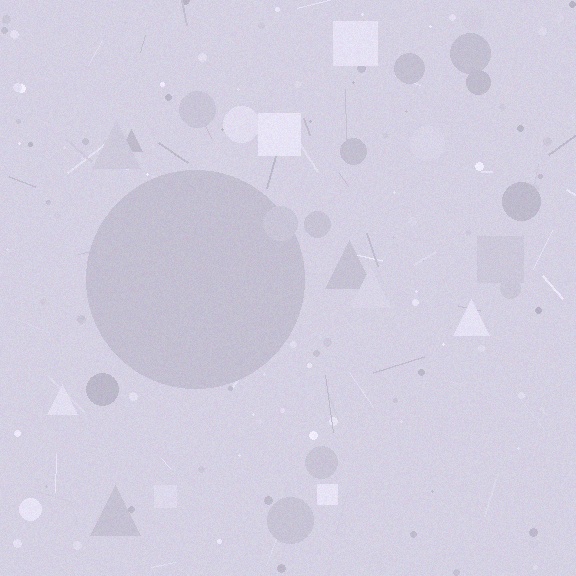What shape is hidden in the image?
A circle is hidden in the image.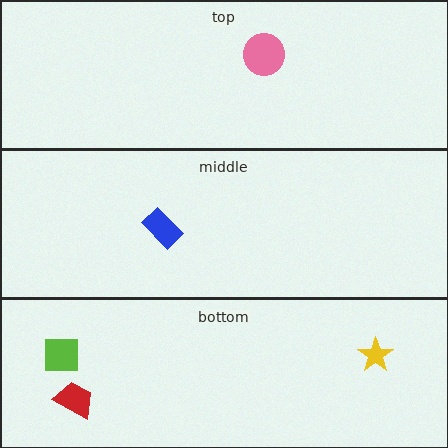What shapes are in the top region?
The pink circle.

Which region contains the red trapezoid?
The bottom region.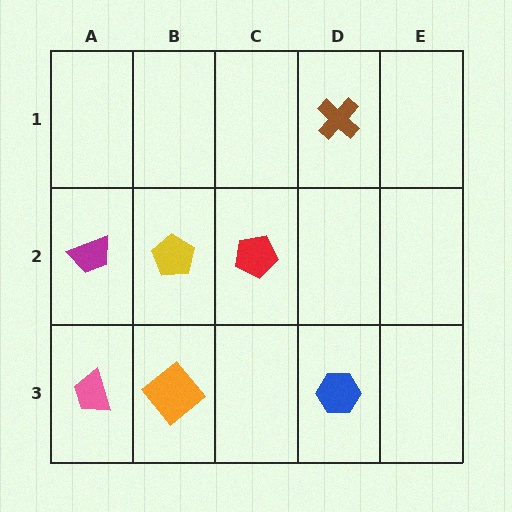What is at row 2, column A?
A magenta trapezoid.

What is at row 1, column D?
A brown cross.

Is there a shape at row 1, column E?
No, that cell is empty.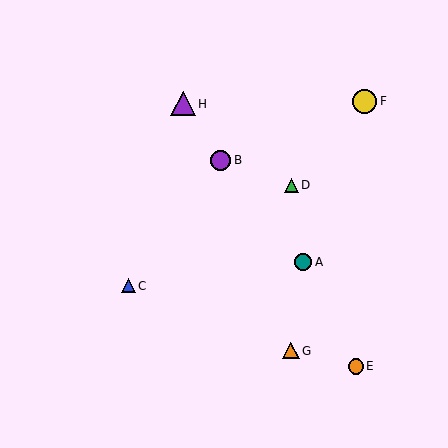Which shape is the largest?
The purple triangle (labeled H) is the largest.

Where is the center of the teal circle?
The center of the teal circle is at (303, 262).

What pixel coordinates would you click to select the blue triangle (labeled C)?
Click at (128, 286) to select the blue triangle C.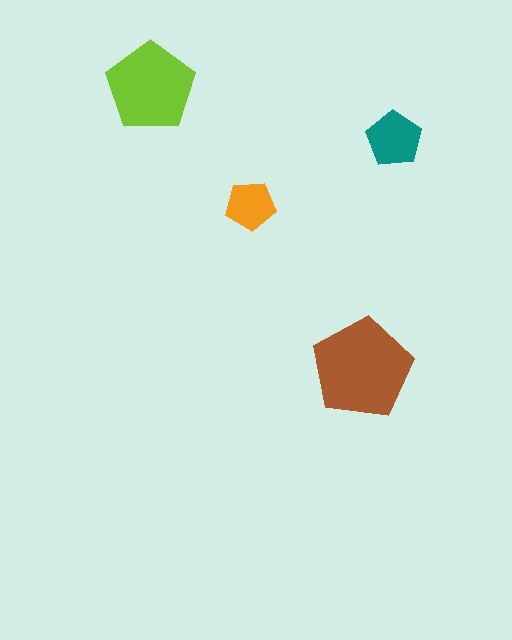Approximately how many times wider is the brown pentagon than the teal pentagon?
About 2 times wider.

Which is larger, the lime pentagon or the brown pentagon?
The brown one.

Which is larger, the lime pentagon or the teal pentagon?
The lime one.